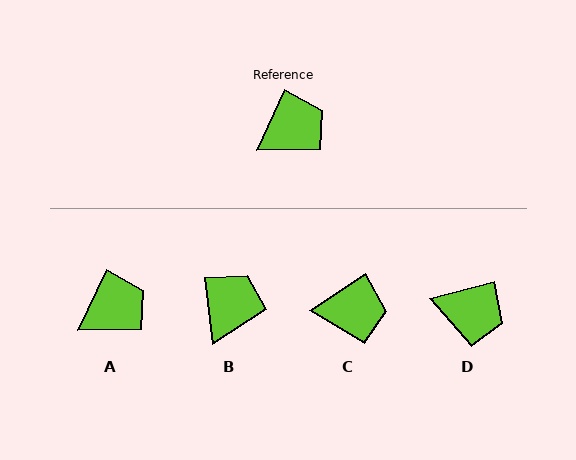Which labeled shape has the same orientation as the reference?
A.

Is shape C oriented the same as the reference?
No, it is off by about 32 degrees.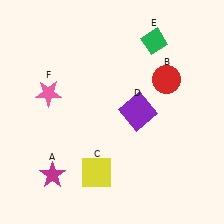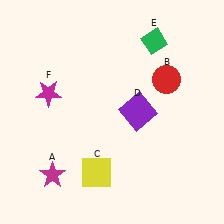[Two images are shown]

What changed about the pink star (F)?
In Image 1, F is pink. In Image 2, it changed to magenta.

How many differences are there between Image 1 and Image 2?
There is 1 difference between the two images.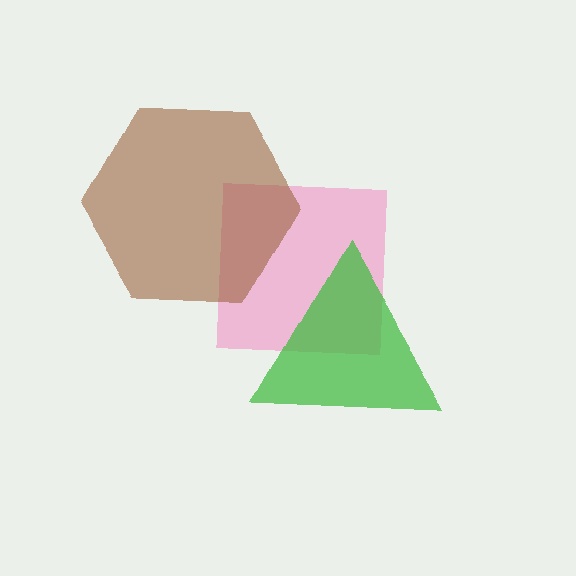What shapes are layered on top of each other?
The layered shapes are: a pink square, a brown hexagon, a green triangle.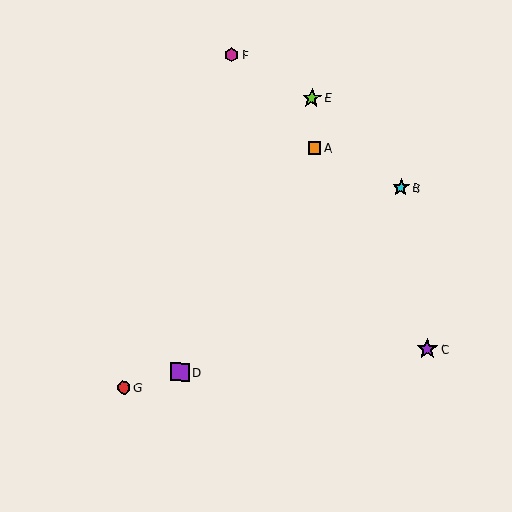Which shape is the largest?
The purple star (labeled C) is the largest.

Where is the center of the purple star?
The center of the purple star is at (427, 349).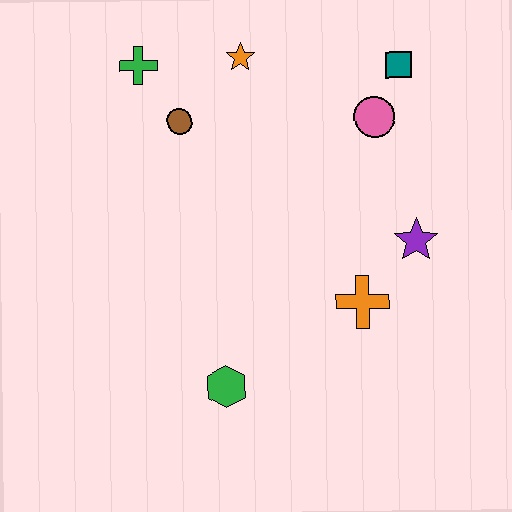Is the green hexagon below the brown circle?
Yes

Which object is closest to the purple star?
The orange cross is closest to the purple star.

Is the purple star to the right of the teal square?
Yes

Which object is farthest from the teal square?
The green hexagon is farthest from the teal square.